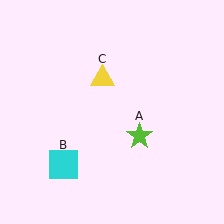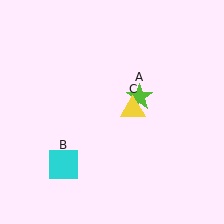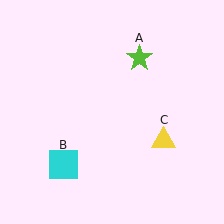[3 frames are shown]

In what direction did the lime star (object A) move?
The lime star (object A) moved up.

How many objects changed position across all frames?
2 objects changed position: lime star (object A), yellow triangle (object C).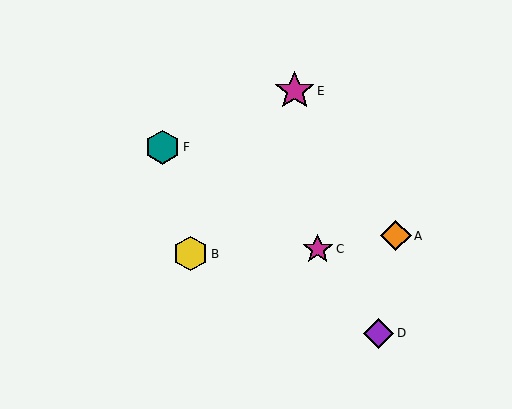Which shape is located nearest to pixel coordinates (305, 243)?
The magenta star (labeled C) at (318, 249) is nearest to that location.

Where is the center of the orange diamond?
The center of the orange diamond is at (396, 236).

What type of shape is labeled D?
Shape D is a purple diamond.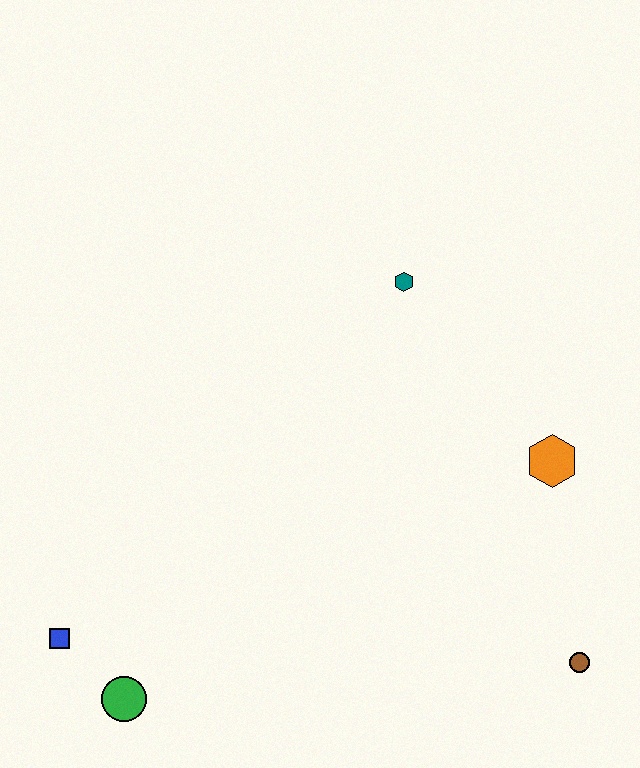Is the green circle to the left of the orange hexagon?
Yes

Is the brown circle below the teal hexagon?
Yes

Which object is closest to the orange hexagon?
The brown circle is closest to the orange hexagon.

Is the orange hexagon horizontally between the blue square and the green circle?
No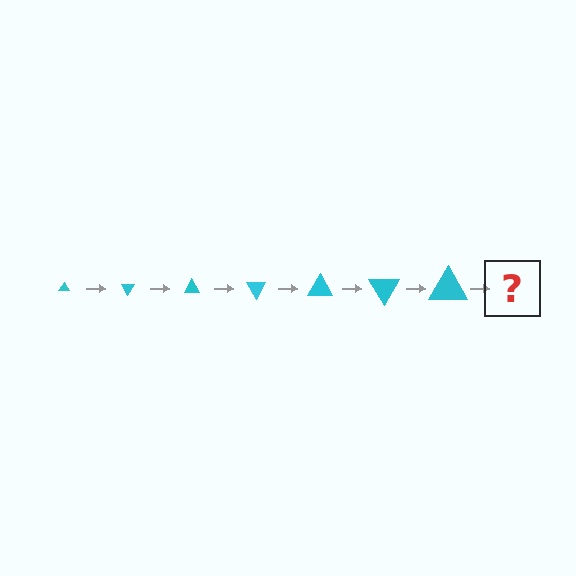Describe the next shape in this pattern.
It should be a triangle, larger than the previous one and rotated 420 degrees from the start.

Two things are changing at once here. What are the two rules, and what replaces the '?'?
The two rules are that the triangle grows larger each step and it rotates 60 degrees each step. The '?' should be a triangle, larger than the previous one and rotated 420 degrees from the start.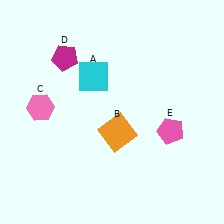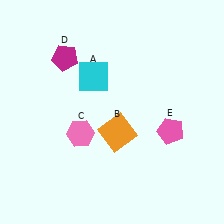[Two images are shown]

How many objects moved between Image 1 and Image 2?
1 object moved between the two images.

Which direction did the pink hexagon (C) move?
The pink hexagon (C) moved right.